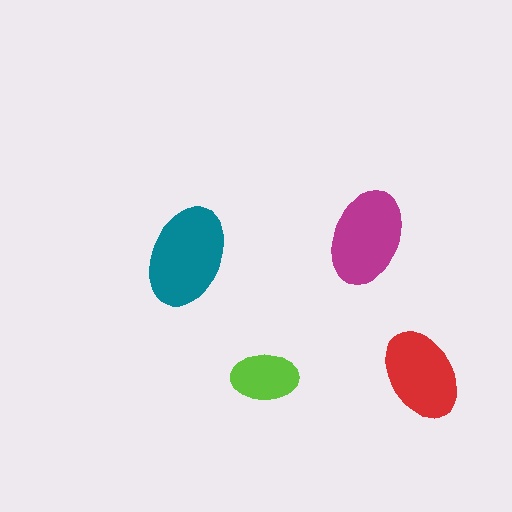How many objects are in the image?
There are 4 objects in the image.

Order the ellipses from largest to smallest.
the teal one, the magenta one, the red one, the lime one.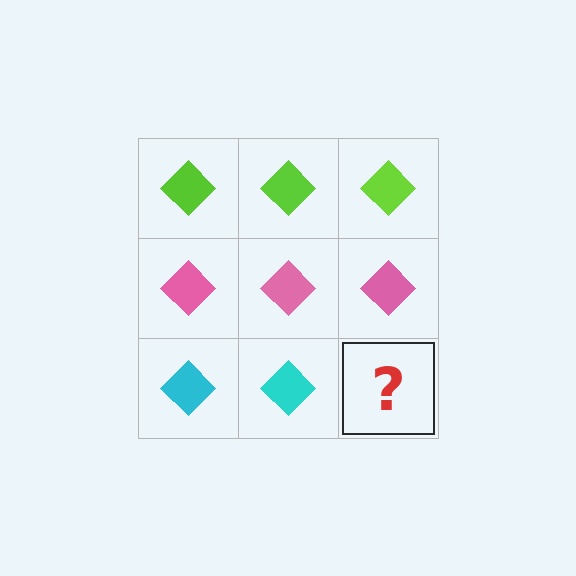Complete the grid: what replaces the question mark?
The question mark should be replaced with a cyan diamond.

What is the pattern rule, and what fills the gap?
The rule is that each row has a consistent color. The gap should be filled with a cyan diamond.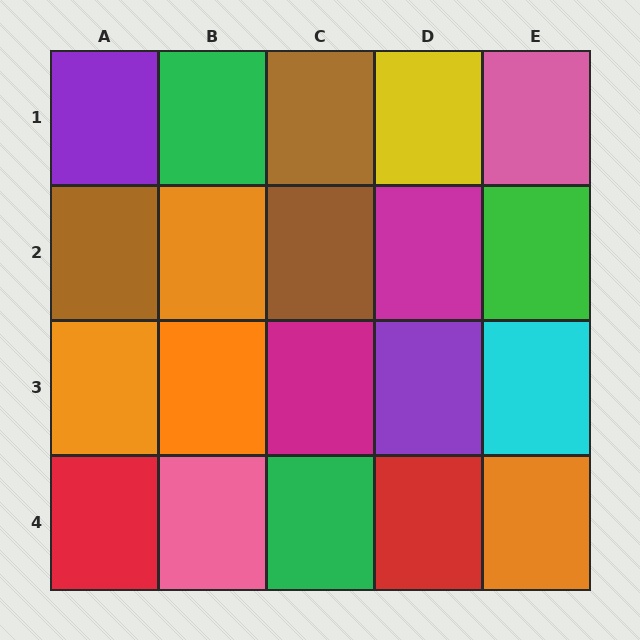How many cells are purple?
2 cells are purple.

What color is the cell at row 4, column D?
Red.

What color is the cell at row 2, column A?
Brown.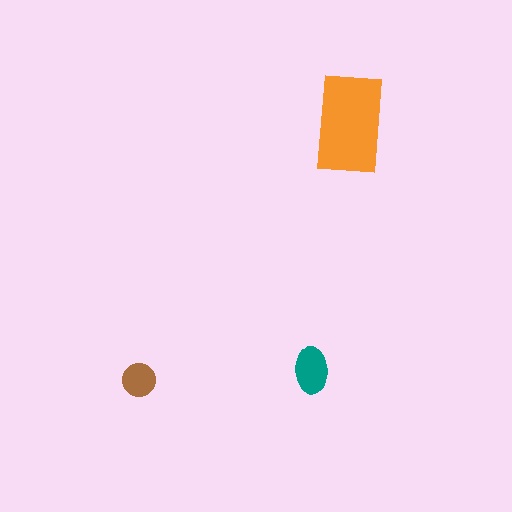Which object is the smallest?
The brown circle.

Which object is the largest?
The orange rectangle.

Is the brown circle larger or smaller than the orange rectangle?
Smaller.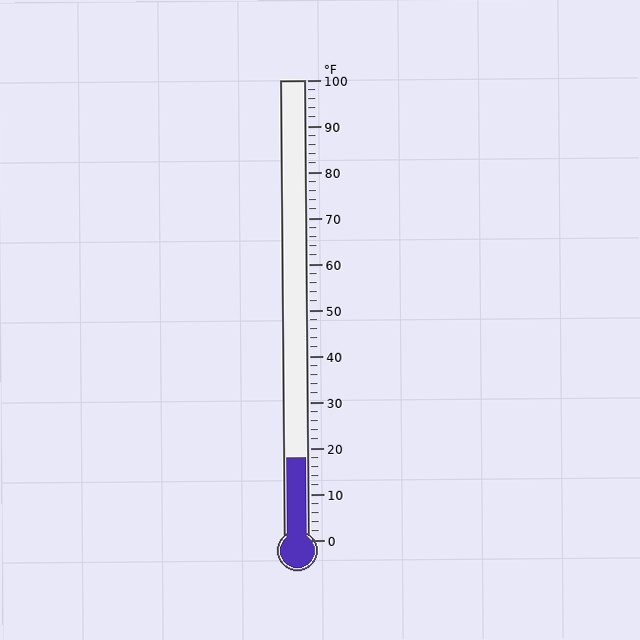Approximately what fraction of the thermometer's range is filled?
The thermometer is filled to approximately 20% of its range.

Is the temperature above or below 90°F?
The temperature is below 90°F.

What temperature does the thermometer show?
The thermometer shows approximately 18°F.